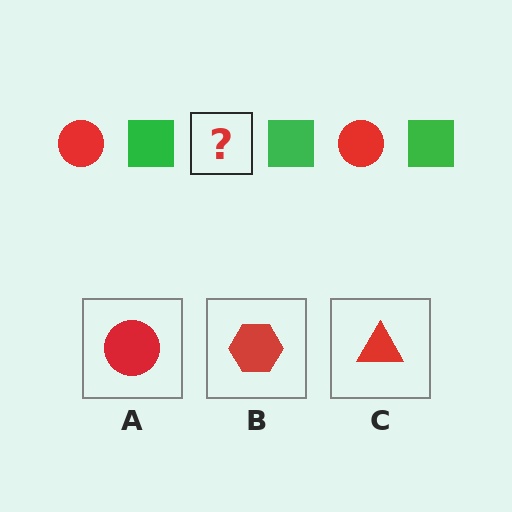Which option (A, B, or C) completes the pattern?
A.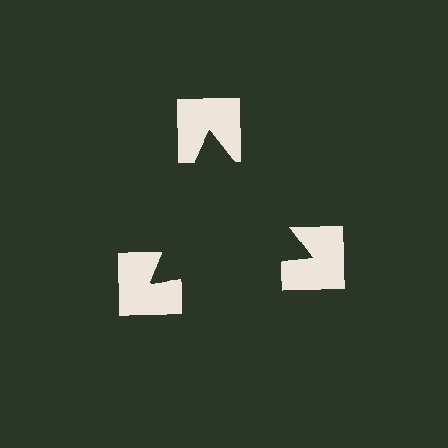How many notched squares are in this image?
There are 3 — one at each vertex of the illusory triangle.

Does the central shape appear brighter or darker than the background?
It typically appears slightly darker than the background, even though no actual brightness change is drawn.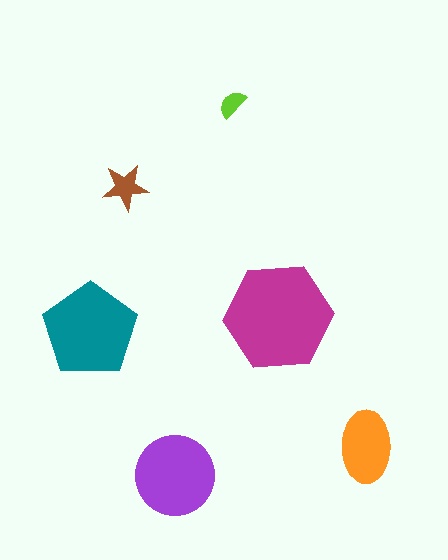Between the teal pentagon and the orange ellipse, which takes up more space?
The teal pentagon.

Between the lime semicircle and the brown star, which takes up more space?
The brown star.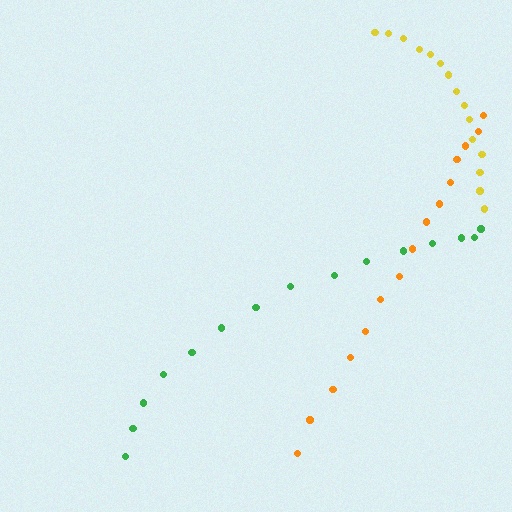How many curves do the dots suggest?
There are 3 distinct paths.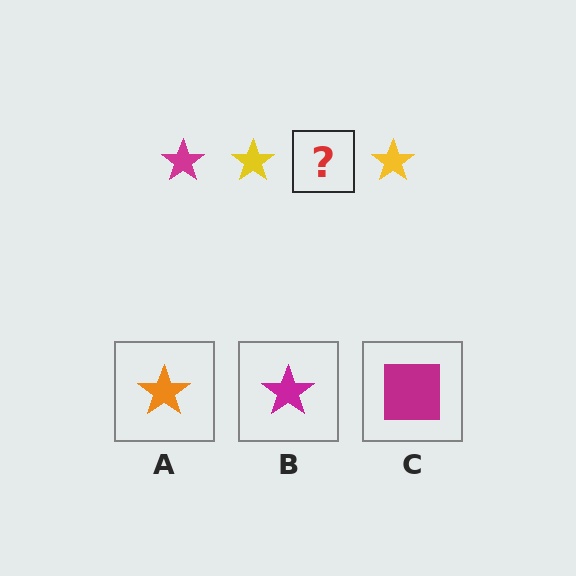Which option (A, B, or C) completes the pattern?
B.